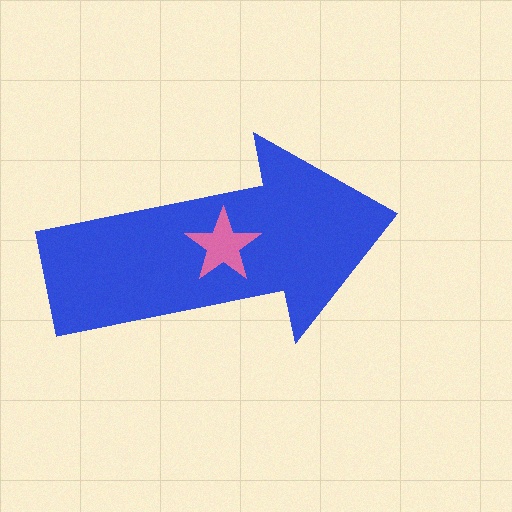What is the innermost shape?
The pink star.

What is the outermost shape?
The blue arrow.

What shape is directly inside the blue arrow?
The pink star.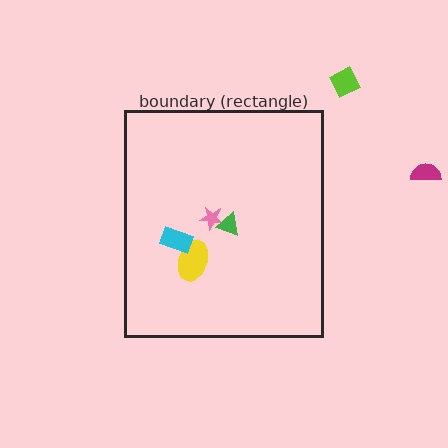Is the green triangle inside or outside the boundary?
Inside.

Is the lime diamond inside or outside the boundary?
Outside.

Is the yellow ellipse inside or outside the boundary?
Inside.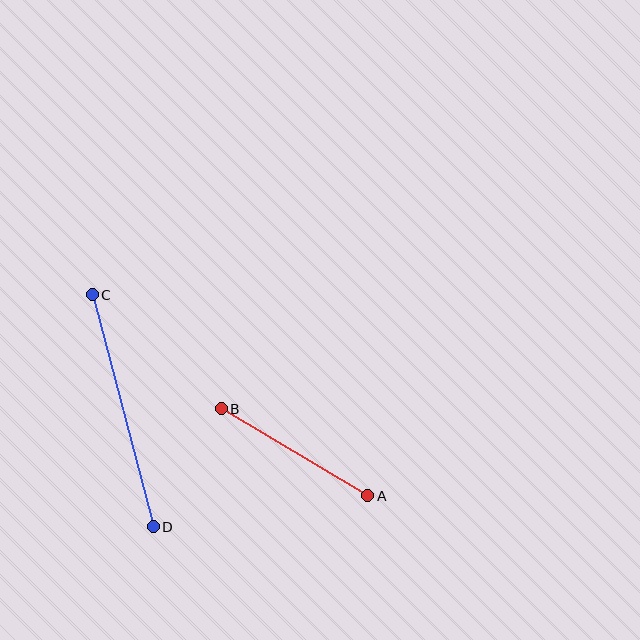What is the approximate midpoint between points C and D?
The midpoint is at approximately (123, 411) pixels.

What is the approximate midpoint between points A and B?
The midpoint is at approximately (294, 452) pixels.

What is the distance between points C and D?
The distance is approximately 240 pixels.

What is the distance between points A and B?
The distance is approximately 170 pixels.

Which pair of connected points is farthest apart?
Points C and D are farthest apart.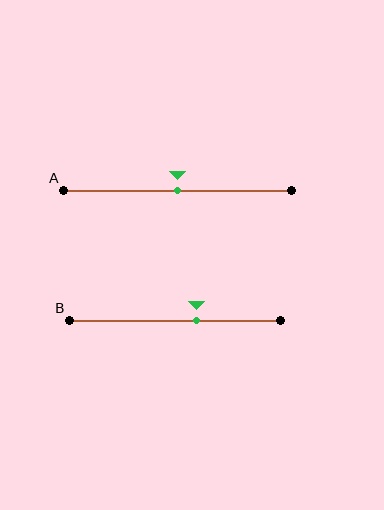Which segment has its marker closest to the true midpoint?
Segment A has its marker closest to the true midpoint.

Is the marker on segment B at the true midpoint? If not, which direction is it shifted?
No, the marker on segment B is shifted to the right by about 10% of the segment length.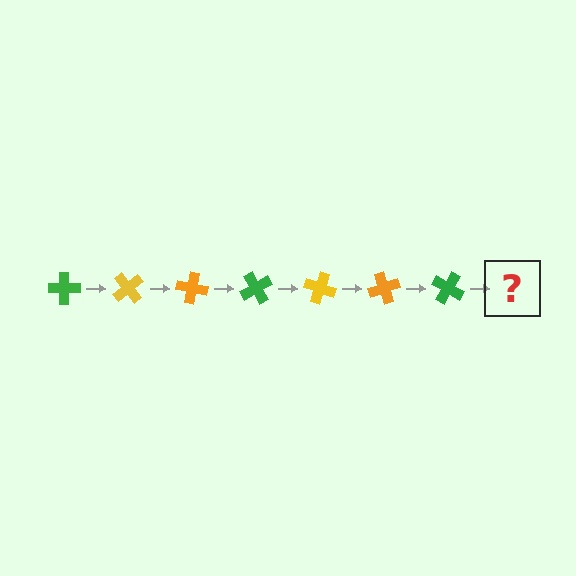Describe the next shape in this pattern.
It should be a yellow cross, rotated 350 degrees from the start.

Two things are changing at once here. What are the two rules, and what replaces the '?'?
The two rules are that it rotates 50 degrees each step and the color cycles through green, yellow, and orange. The '?' should be a yellow cross, rotated 350 degrees from the start.